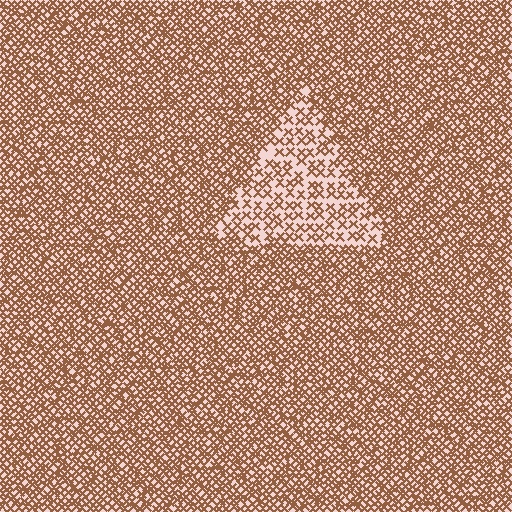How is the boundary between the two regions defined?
The boundary is defined by a change in element density (approximately 2.1x ratio). All elements are the same color, size, and shape.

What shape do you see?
I see a triangle.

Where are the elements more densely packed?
The elements are more densely packed outside the triangle boundary.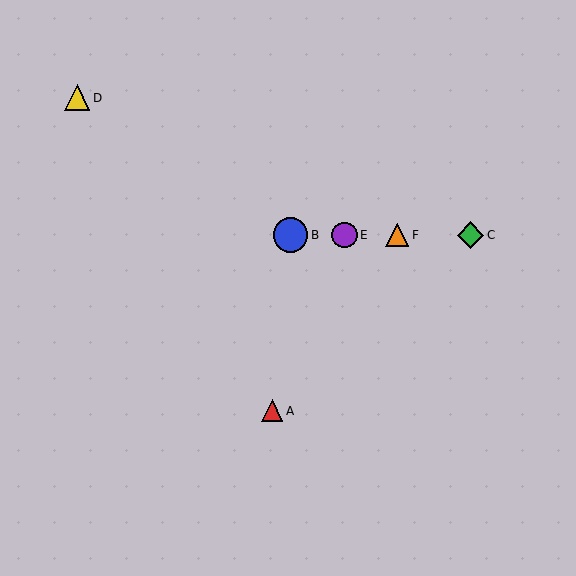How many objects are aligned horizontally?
4 objects (B, C, E, F) are aligned horizontally.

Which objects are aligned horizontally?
Objects B, C, E, F are aligned horizontally.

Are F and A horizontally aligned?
No, F is at y≈235 and A is at y≈411.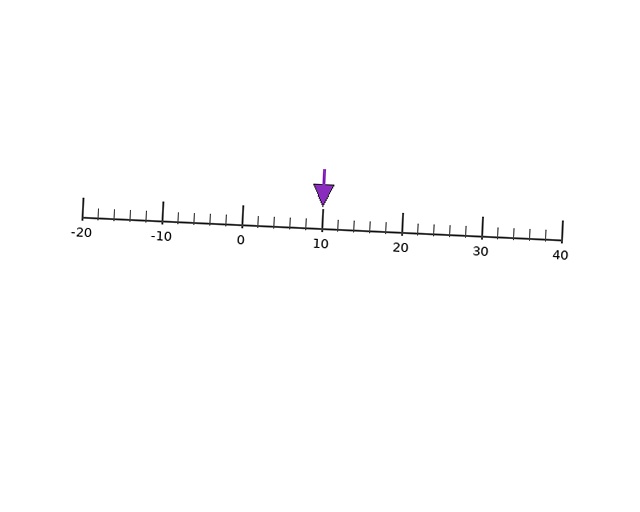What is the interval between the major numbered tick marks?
The major tick marks are spaced 10 units apart.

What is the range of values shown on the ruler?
The ruler shows values from -20 to 40.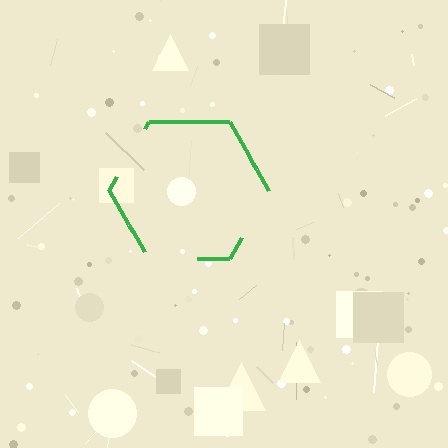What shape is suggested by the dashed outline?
The dashed outline suggests a hexagon.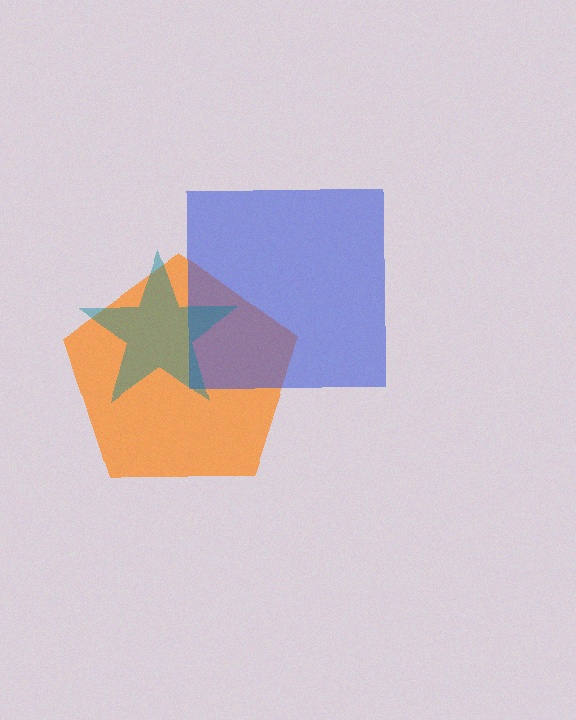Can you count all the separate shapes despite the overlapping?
Yes, there are 3 separate shapes.